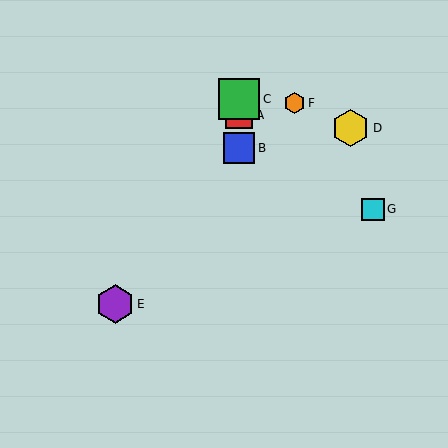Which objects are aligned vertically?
Objects A, B, C are aligned vertically.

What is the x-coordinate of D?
Object D is at x≈351.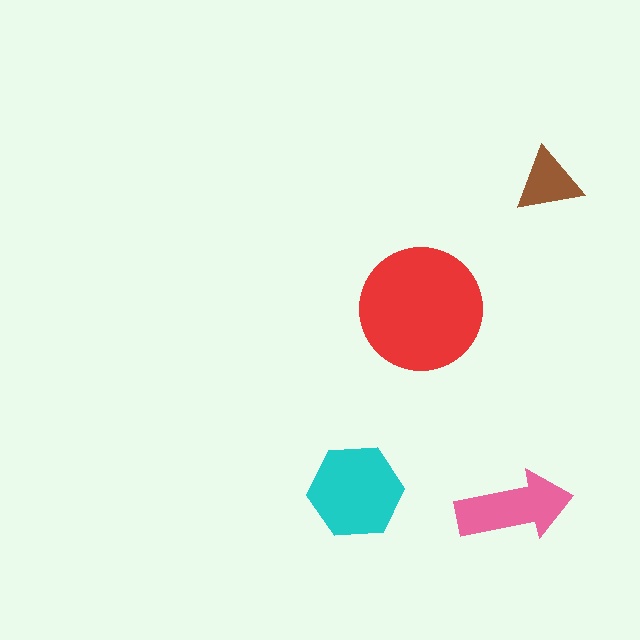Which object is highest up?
The brown triangle is topmost.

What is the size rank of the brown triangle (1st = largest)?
4th.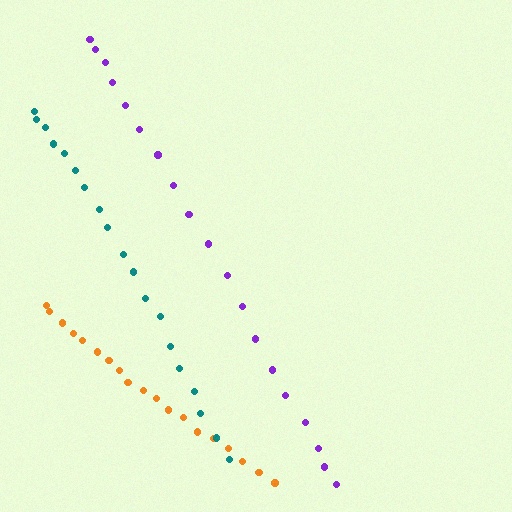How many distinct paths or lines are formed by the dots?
There are 3 distinct paths.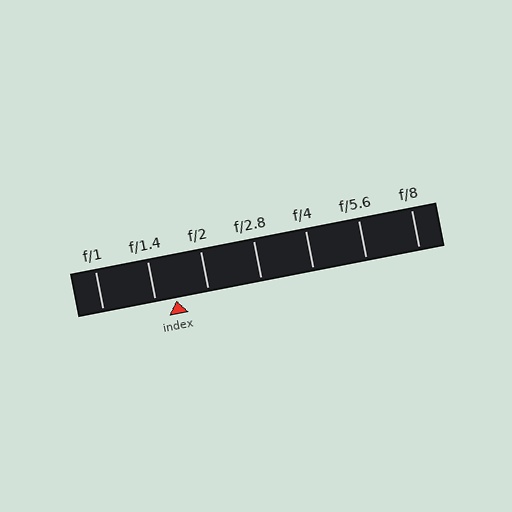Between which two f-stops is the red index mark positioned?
The index mark is between f/1.4 and f/2.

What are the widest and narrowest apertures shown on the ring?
The widest aperture shown is f/1 and the narrowest is f/8.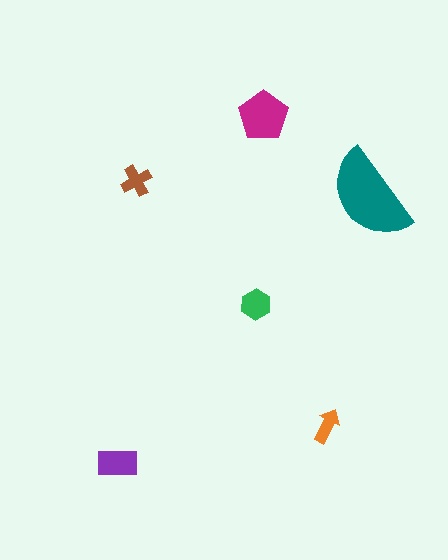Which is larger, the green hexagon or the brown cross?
The green hexagon.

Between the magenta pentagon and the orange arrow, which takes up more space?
The magenta pentagon.